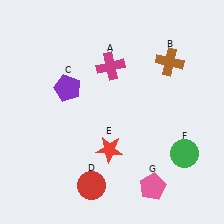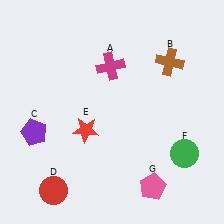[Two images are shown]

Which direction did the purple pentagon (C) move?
The purple pentagon (C) moved down.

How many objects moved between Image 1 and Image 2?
3 objects moved between the two images.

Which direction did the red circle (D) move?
The red circle (D) moved left.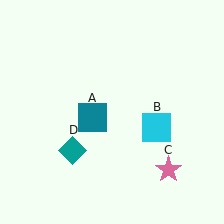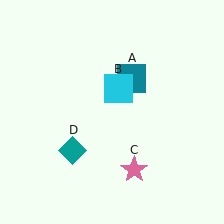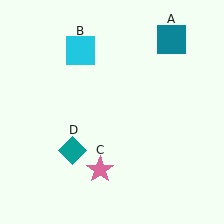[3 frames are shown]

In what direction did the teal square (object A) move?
The teal square (object A) moved up and to the right.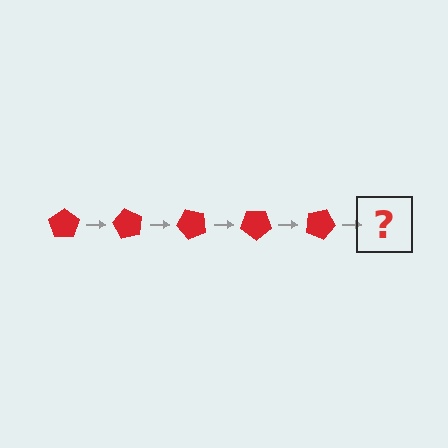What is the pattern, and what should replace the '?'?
The pattern is that the pentagon rotates 60 degrees each step. The '?' should be a red pentagon rotated 300 degrees.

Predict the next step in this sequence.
The next step is a red pentagon rotated 300 degrees.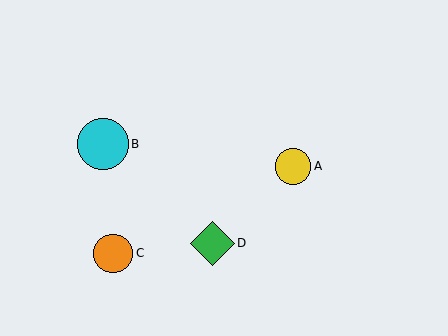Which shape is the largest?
The cyan circle (labeled B) is the largest.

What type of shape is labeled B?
Shape B is a cyan circle.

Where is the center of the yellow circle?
The center of the yellow circle is at (293, 166).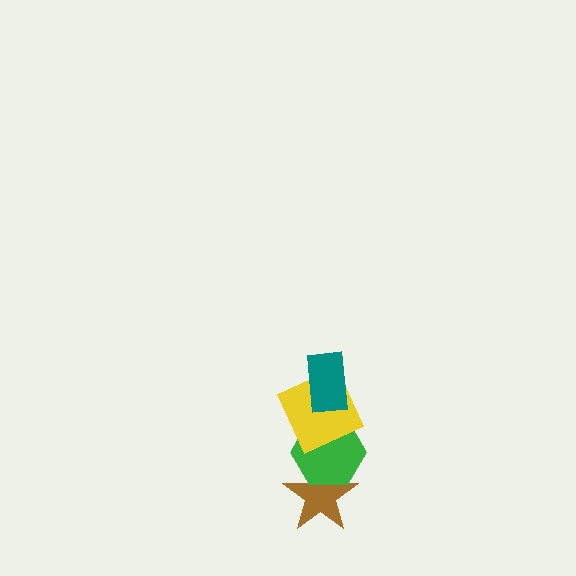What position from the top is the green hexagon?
The green hexagon is 3rd from the top.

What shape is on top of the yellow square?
The teal rectangle is on top of the yellow square.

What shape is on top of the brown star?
The green hexagon is on top of the brown star.